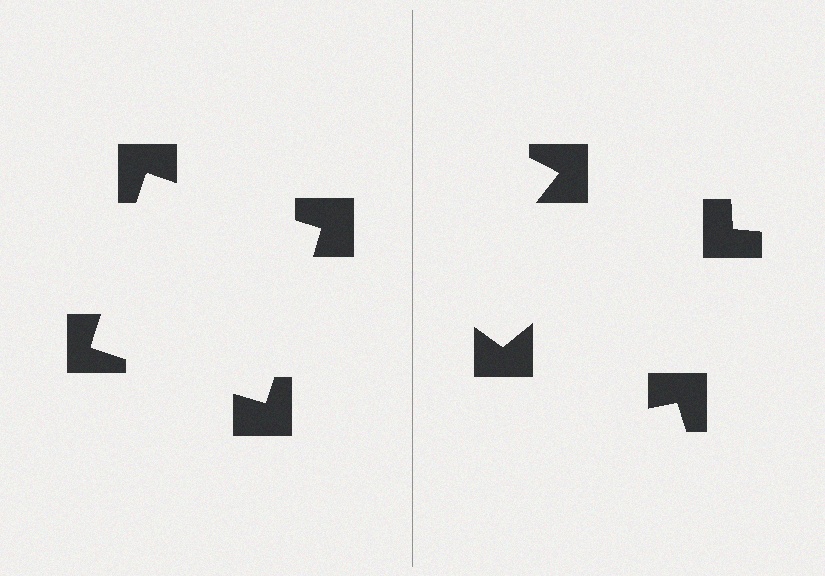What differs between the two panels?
The notched squares are positioned identically on both sides; only the wedge orientations differ. On the left they align to a square; on the right they are misaligned.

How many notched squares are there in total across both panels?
8 — 4 on each side.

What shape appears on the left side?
An illusory square.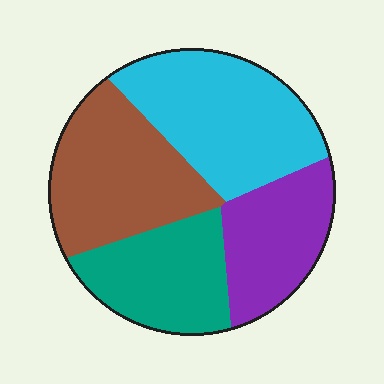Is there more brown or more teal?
Brown.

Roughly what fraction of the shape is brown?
Brown covers about 30% of the shape.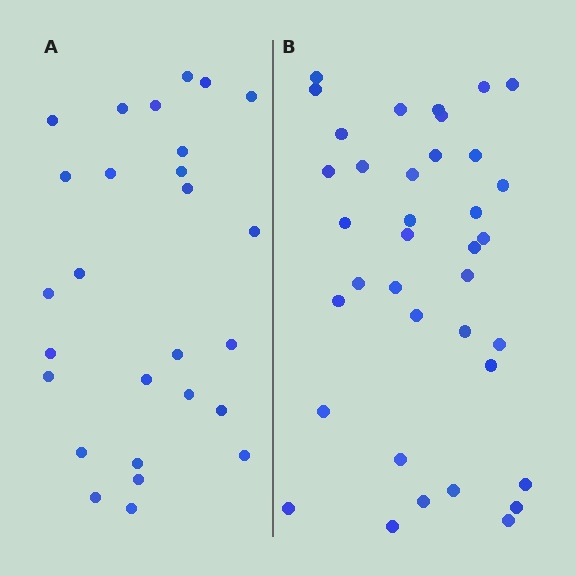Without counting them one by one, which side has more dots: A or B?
Region B (the right region) has more dots.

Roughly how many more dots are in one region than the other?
Region B has roughly 10 or so more dots than region A.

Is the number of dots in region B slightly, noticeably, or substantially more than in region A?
Region B has noticeably more, but not dramatically so. The ratio is roughly 1.4 to 1.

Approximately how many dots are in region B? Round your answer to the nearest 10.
About 40 dots. (The exact count is 37, which rounds to 40.)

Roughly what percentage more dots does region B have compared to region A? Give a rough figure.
About 35% more.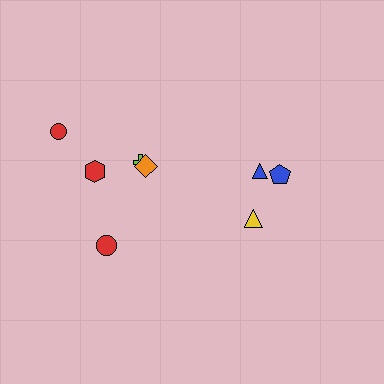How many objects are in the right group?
There are 3 objects.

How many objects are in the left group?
There are 5 objects.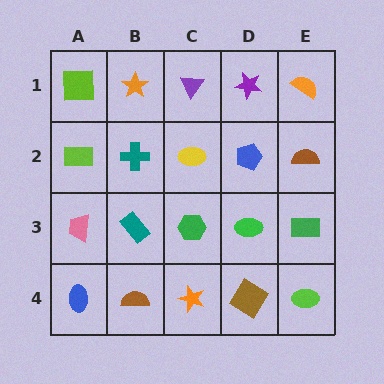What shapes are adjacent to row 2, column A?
A lime square (row 1, column A), a pink trapezoid (row 3, column A), a teal cross (row 2, column B).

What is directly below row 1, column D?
A blue pentagon.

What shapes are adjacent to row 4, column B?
A teal rectangle (row 3, column B), a blue ellipse (row 4, column A), an orange star (row 4, column C).